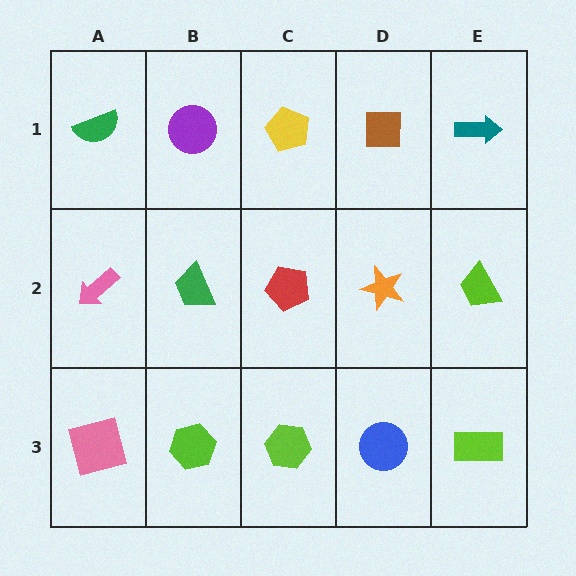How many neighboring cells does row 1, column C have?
3.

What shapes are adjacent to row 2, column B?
A purple circle (row 1, column B), a lime hexagon (row 3, column B), a pink arrow (row 2, column A), a red pentagon (row 2, column C).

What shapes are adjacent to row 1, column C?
A red pentagon (row 2, column C), a purple circle (row 1, column B), a brown square (row 1, column D).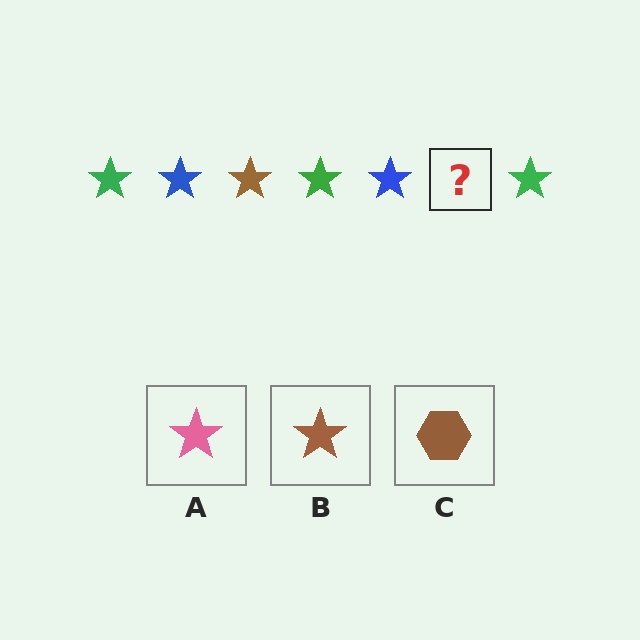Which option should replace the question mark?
Option B.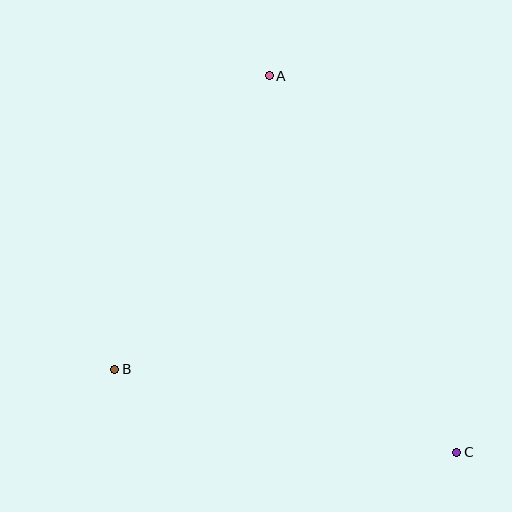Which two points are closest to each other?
Points A and B are closest to each other.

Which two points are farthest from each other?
Points A and C are farthest from each other.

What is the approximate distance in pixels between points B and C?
The distance between B and C is approximately 352 pixels.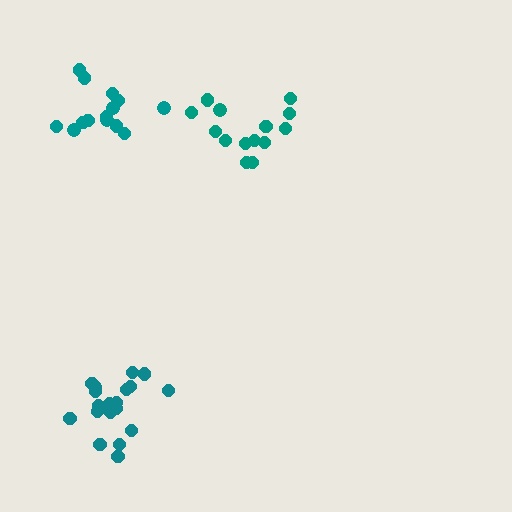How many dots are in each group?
Group 1: 20 dots, Group 2: 14 dots, Group 3: 14 dots (48 total).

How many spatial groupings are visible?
There are 3 spatial groupings.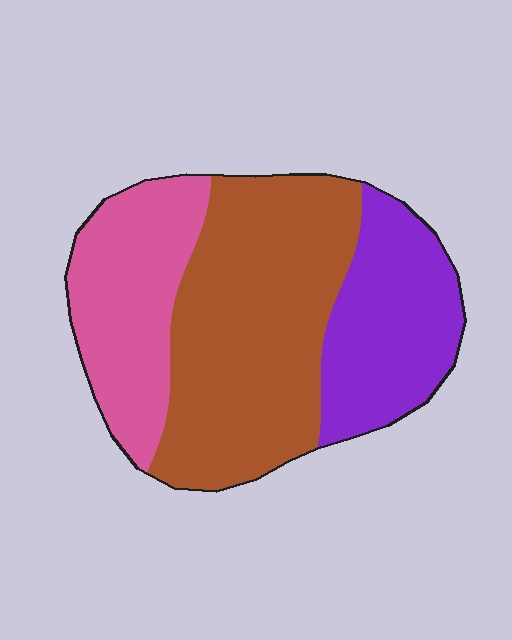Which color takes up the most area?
Brown, at roughly 50%.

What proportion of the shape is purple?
Purple covers roughly 25% of the shape.